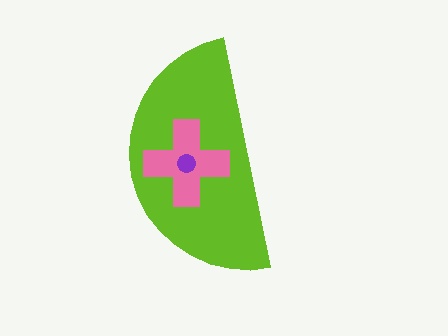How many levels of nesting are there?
3.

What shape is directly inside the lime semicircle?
The pink cross.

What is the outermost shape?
The lime semicircle.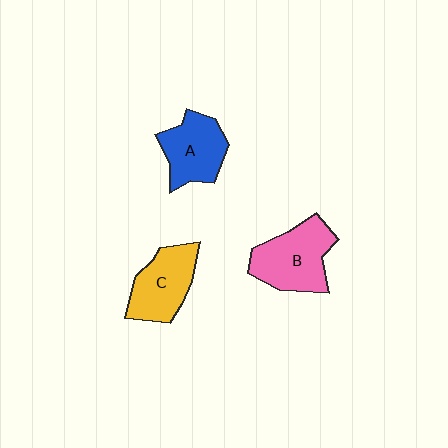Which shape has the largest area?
Shape B (pink).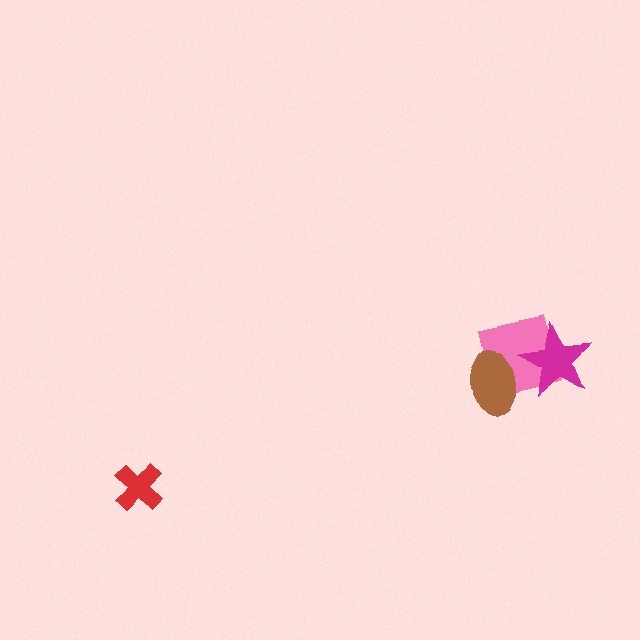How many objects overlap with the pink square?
2 objects overlap with the pink square.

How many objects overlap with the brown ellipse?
1 object overlaps with the brown ellipse.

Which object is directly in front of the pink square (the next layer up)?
The brown ellipse is directly in front of the pink square.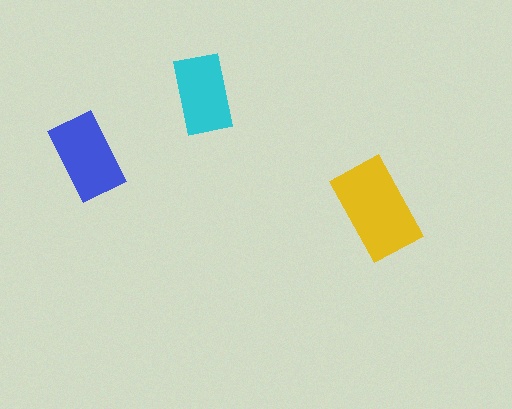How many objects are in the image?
There are 3 objects in the image.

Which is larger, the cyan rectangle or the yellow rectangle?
The yellow one.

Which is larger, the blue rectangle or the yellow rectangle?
The yellow one.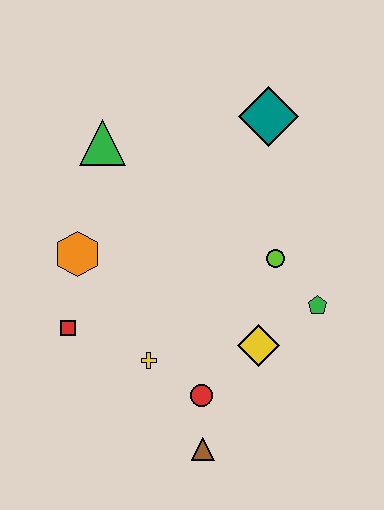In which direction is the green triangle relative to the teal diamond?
The green triangle is to the left of the teal diamond.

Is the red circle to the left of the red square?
No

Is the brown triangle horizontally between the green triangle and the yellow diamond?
Yes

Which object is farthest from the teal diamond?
The brown triangle is farthest from the teal diamond.